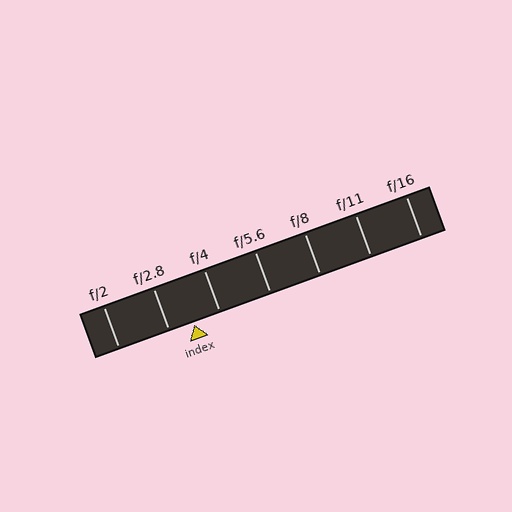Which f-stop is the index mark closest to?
The index mark is closest to f/2.8.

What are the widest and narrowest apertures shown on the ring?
The widest aperture shown is f/2 and the narrowest is f/16.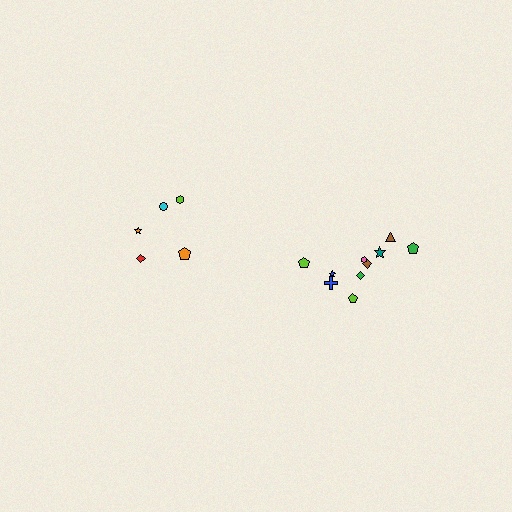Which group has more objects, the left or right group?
The right group.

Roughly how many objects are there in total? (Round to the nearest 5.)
Roughly 15 objects in total.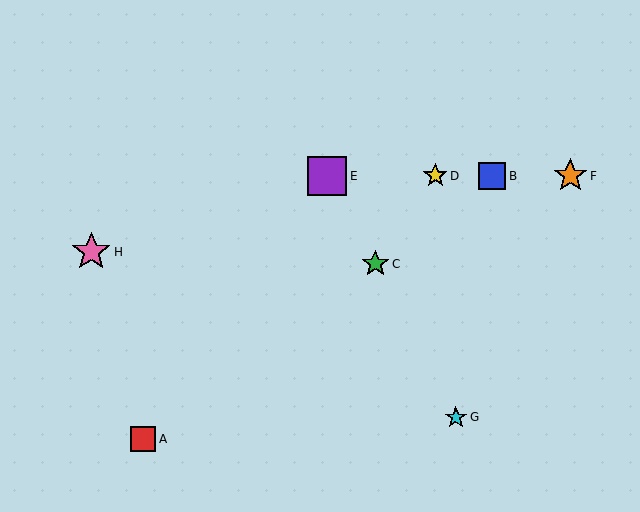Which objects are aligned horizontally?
Objects B, D, E, F are aligned horizontally.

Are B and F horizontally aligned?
Yes, both are at y≈176.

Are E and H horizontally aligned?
No, E is at y≈176 and H is at y≈252.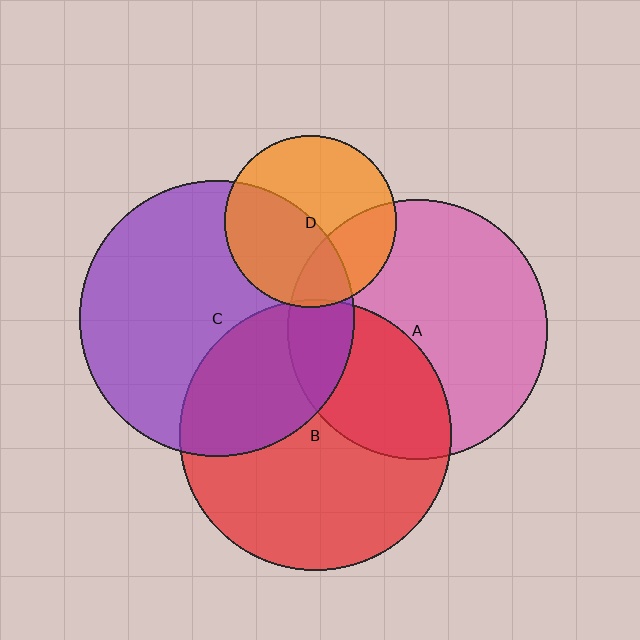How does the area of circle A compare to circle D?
Approximately 2.3 times.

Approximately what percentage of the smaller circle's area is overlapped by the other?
Approximately 35%.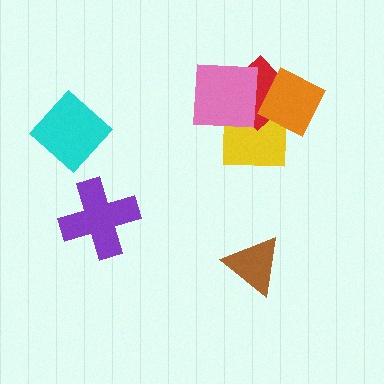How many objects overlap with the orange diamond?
3 objects overlap with the orange diamond.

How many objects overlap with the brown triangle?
0 objects overlap with the brown triangle.